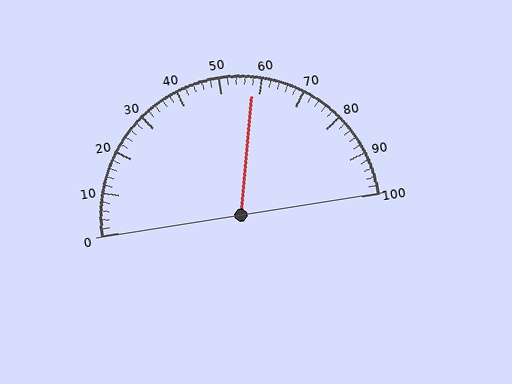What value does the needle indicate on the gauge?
The needle indicates approximately 58.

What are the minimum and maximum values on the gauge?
The gauge ranges from 0 to 100.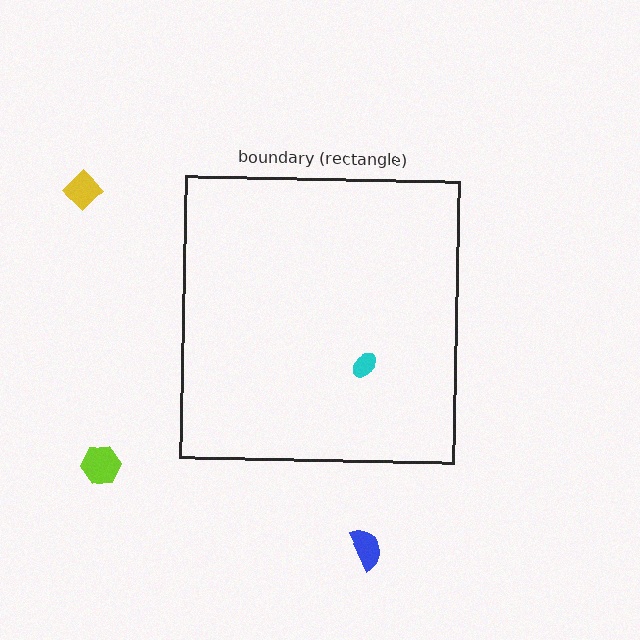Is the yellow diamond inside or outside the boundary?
Outside.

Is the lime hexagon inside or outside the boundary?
Outside.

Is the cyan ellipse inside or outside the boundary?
Inside.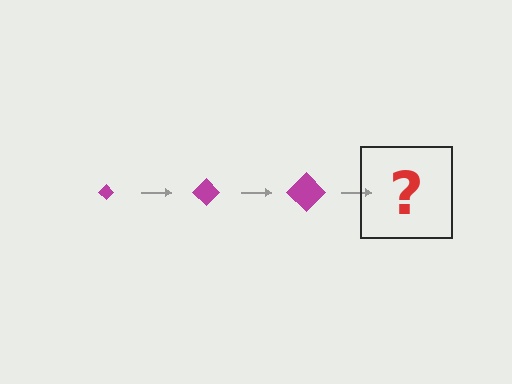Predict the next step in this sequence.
The next step is a magenta diamond, larger than the previous one.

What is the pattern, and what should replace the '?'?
The pattern is that the diamond gets progressively larger each step. The '?' should be a magenta diamond, larger than the previous one.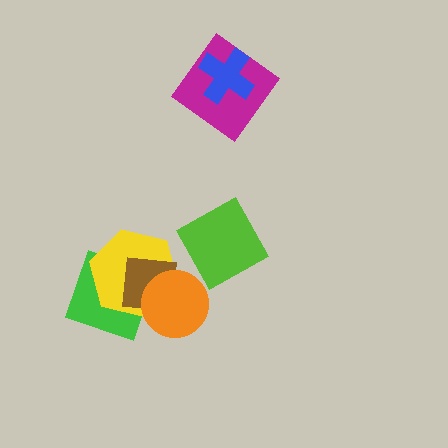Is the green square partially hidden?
Yes, it is partially covered by another shape.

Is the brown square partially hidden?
Yes, it is partially covered by another shape.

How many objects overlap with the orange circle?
2 objects overlap with the orange circle.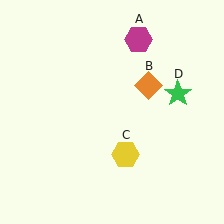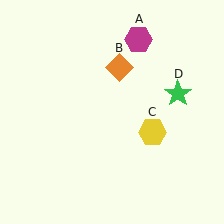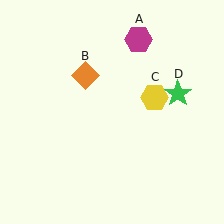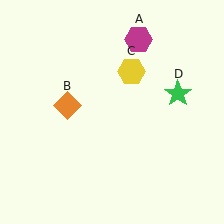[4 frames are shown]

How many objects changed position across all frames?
2 objects changed position: orange diamond (object B), yellow hexagon (object C).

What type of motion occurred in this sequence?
The orange diamond (object B), yellow hexagon (object C) rotated counterclockwise around the center of the scene.